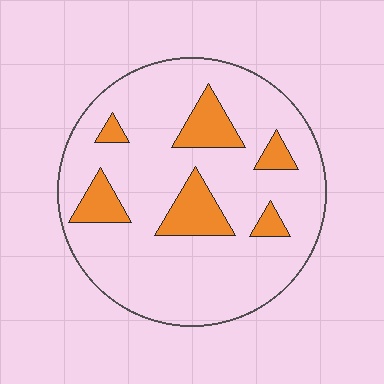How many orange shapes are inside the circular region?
6.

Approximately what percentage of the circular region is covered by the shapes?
Approximately 15%.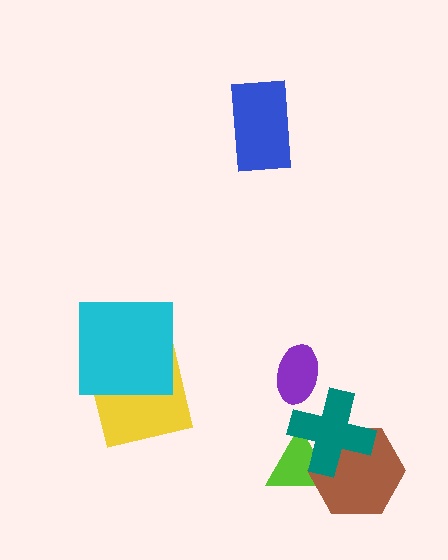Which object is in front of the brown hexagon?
The teal cross is in front of the brown hexagon.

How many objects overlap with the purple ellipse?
0 objects overlap with the purple ellipse.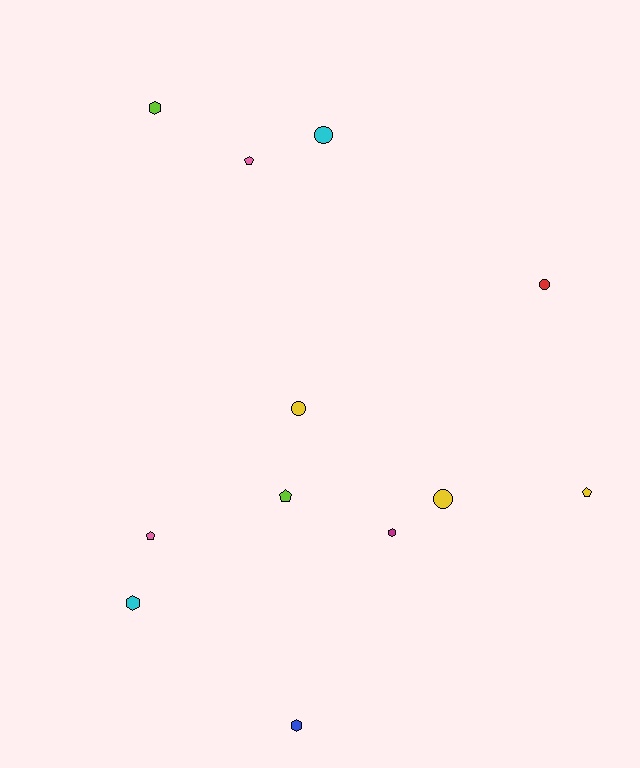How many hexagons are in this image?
There are 4 hexagons.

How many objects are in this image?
There are 12 objects.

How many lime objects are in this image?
There are 2 lime objects.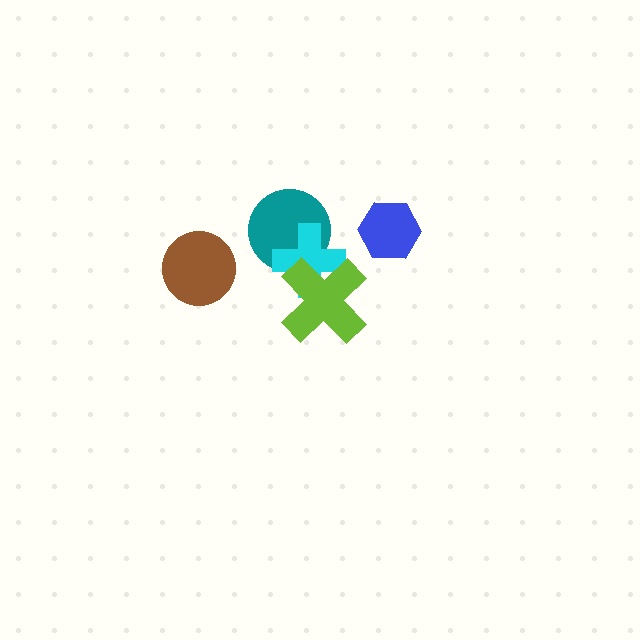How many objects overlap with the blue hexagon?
0 objects overlap with the blue hexagon.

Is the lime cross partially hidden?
No, no other shape covers it.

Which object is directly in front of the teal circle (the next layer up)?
The cyan cross is directly in front of the teal circle.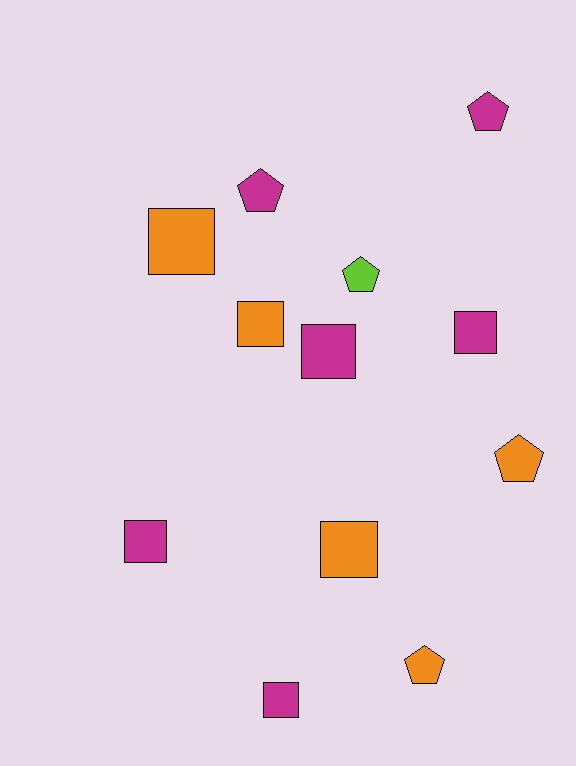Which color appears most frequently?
Magenta, with 6 objects.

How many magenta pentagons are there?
There are 2 magenta pentagons.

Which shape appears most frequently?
Square, with 7 objects.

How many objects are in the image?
There are 12 objects.